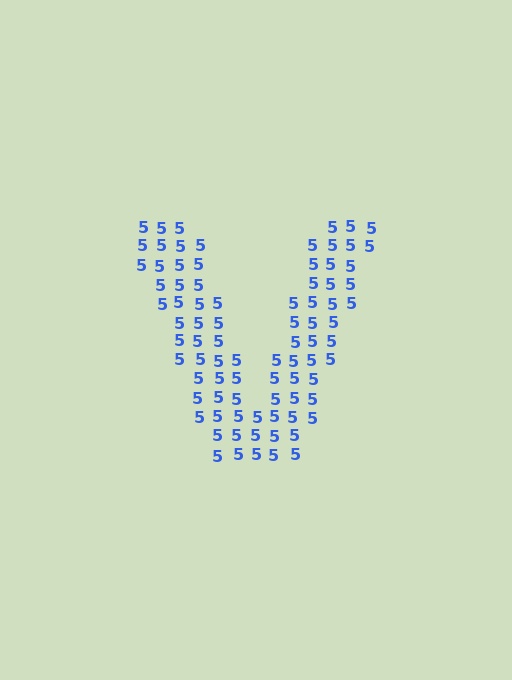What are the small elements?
The small elements are digit 5's.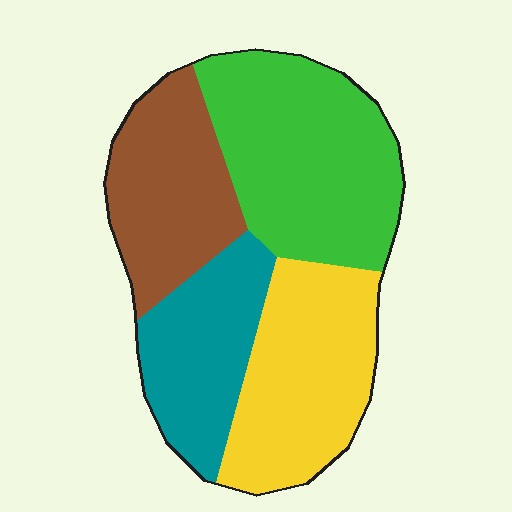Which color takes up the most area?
Green, at roughly 30%.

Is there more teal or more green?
Green.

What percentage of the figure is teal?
Teal covers 20% of the figure.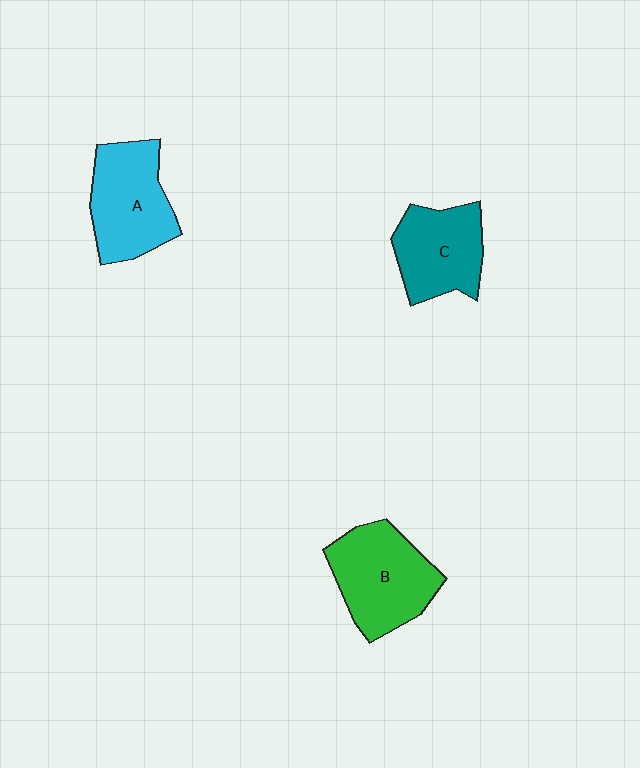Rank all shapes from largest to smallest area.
From largest to smallest: B (green), A (cyan), C (teal).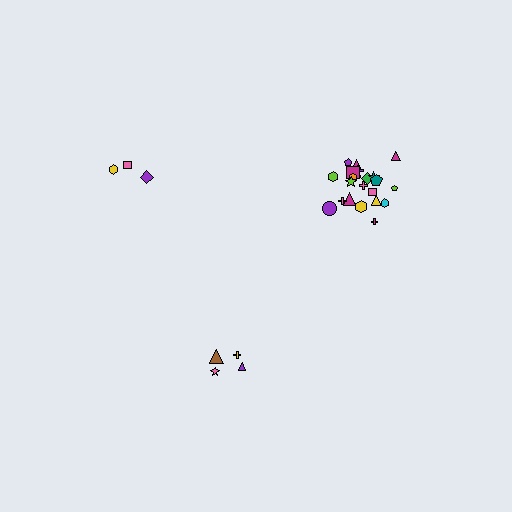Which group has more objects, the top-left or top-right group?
The top-right group.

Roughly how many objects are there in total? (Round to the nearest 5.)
Roughly 30 objects in total.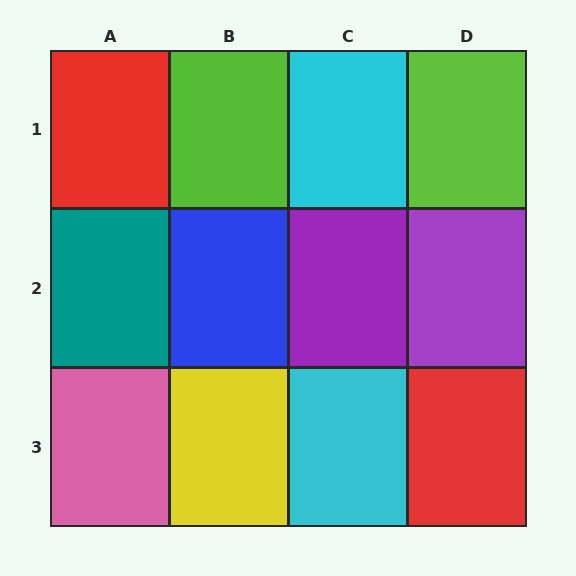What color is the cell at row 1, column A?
Red.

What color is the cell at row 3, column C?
Cyan.